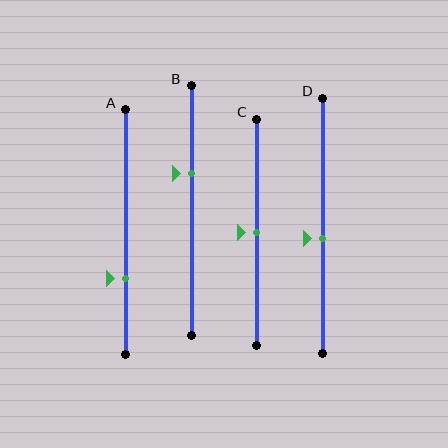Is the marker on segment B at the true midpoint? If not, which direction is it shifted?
No, the marker on segment B is shifted upward by about 15% of the segment length.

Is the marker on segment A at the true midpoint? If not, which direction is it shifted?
No, the marker on segment A is shifted downward by about 19% of the segment length.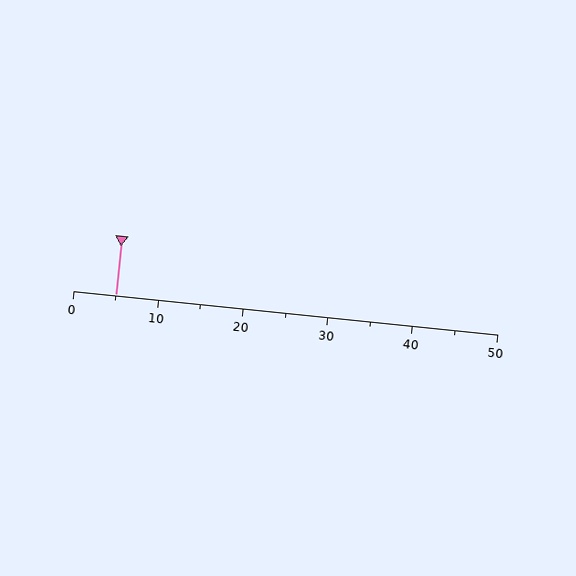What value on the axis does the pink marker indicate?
The marker indicates approximately 5.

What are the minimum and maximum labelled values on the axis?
The axis runs from 0 to 50.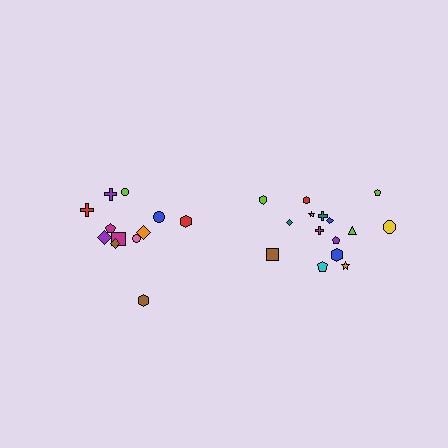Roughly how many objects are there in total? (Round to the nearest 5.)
Roughly 25 objects in total.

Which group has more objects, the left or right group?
The right group.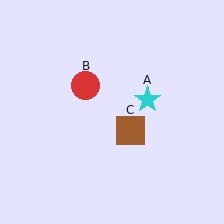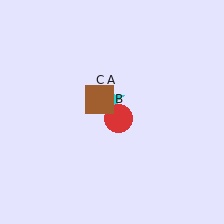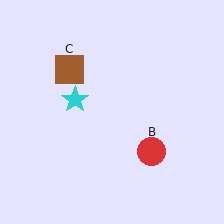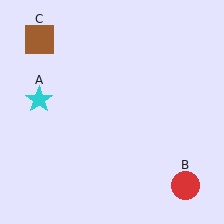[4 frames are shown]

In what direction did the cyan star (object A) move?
The cyan star (object A) moved left.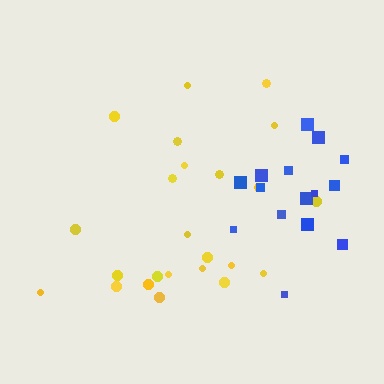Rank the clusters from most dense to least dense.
blue, yellow.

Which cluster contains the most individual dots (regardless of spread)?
Yellow (24).